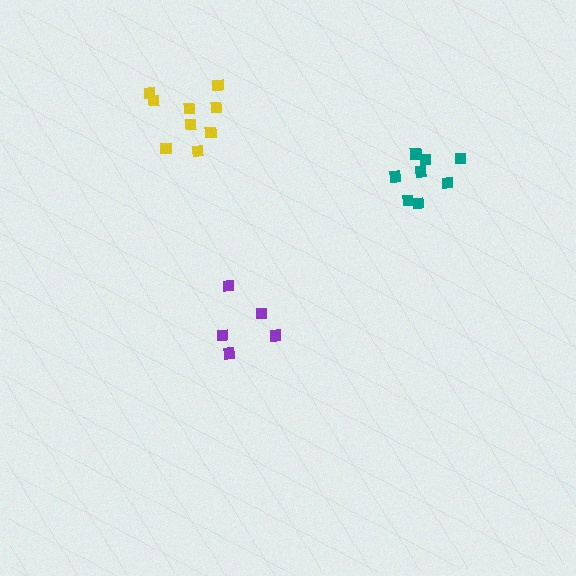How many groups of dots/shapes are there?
There are 3 groups.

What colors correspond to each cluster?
The clusters are colored: teal, purple, yellow.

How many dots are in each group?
Group 1: 8 dots, Group 2: 5 dots, Group 3: 9 dots (22 total).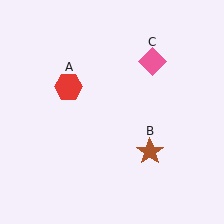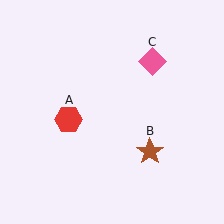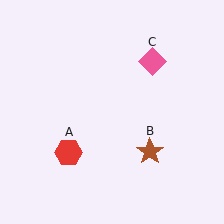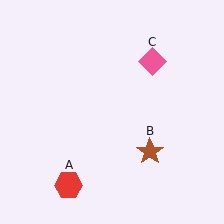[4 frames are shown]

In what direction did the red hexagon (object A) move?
The red hexagon (object A) moved down.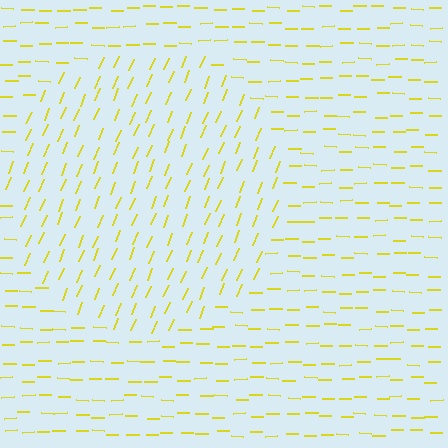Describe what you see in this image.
The image is filled with small yellow line segments. A circle region in the image has lines oriented differently from the surrounding lines, creating a visible texture boundary.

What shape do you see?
I see a circle.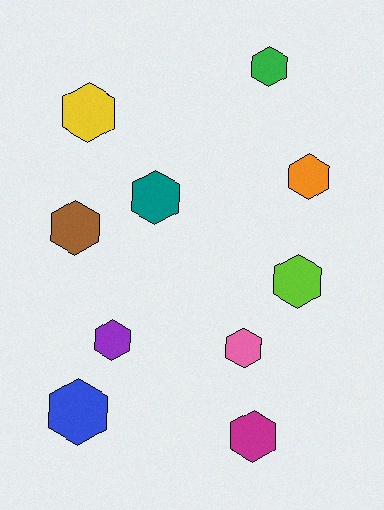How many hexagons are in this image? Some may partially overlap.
There are 10 hexagons.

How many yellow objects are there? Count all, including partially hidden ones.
There is 1 yellow object.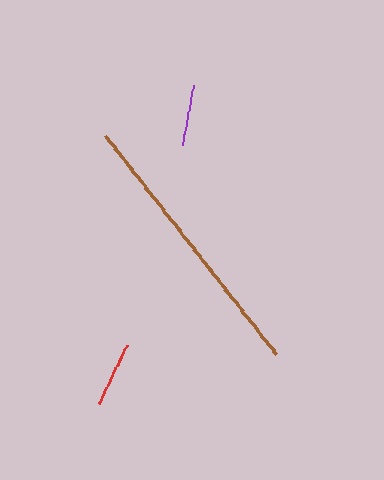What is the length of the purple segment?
The purple segment is approximately 62 pixels long.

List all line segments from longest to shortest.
From longest to shortest: brown, red, purple.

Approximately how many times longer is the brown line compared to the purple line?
The brown line is approximately 4.5 times the length of the purple line.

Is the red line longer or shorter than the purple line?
The red line is longer than the purple line.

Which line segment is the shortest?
The purple line is the shortest at approximately 62 pixels.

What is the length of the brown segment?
The brown segment is approximately 278 pixels long.